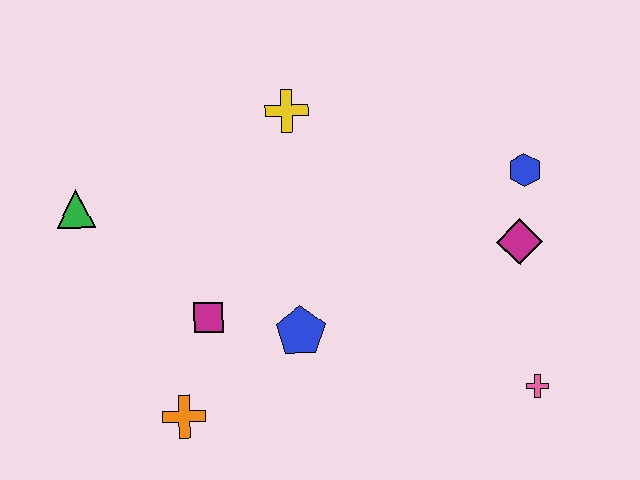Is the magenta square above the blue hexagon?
No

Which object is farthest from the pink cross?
The green triangle is farthest from the pink cross.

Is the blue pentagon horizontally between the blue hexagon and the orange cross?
Yes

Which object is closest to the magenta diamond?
The blue hexagon is closest to the magenta diamond.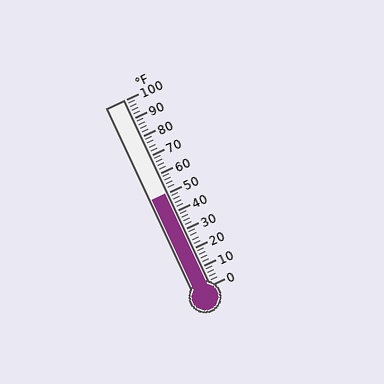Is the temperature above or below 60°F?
The temperature is below 60°F.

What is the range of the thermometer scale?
The thermometer scale ranges from 0°F to 100°F.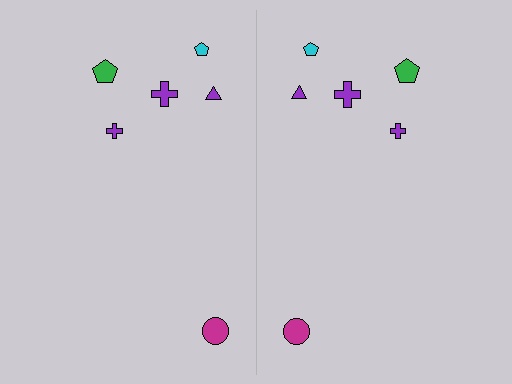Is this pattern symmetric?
Yes, this pattern has bilateral (reflection) symmetry.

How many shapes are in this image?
There are 12 shapes in this image.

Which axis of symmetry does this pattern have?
The pattern has a vertical axis of symmetry running through the center of the image.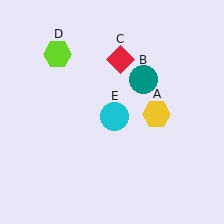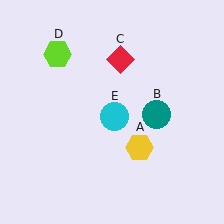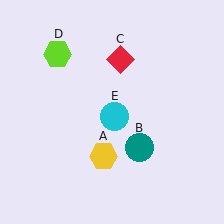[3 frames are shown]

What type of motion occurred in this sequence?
The yellow hexagon (object A), teal circle (object B) rotated clockwise around the center of the scene.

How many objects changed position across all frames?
2 objects changed position: yellow hexagon (object A), teal circle (object B).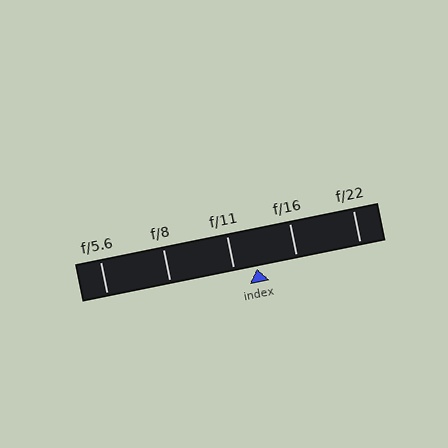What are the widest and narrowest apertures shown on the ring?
The widest aperture shown is f/5.6 and the narrowest is f/22.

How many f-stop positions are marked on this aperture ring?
There are 5 f-stop positions marked.